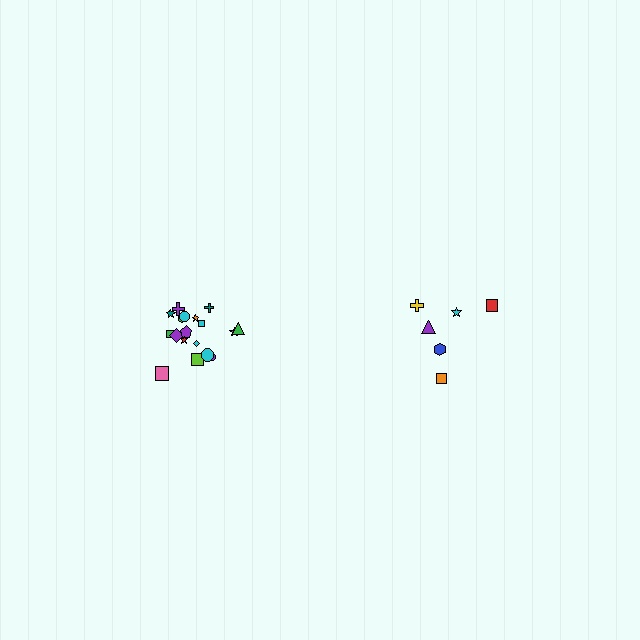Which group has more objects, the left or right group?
The left group.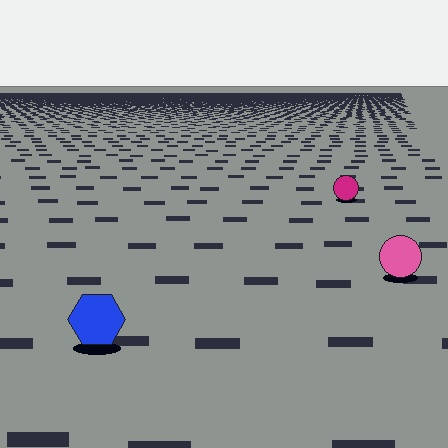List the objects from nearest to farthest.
From nearest to farthest: the blue hexagon, the pink circle, the magenta circle.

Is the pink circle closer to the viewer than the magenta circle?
Yes. The pink circle is closer — you can tell from the texture gradient: the ground texture is coarser near it.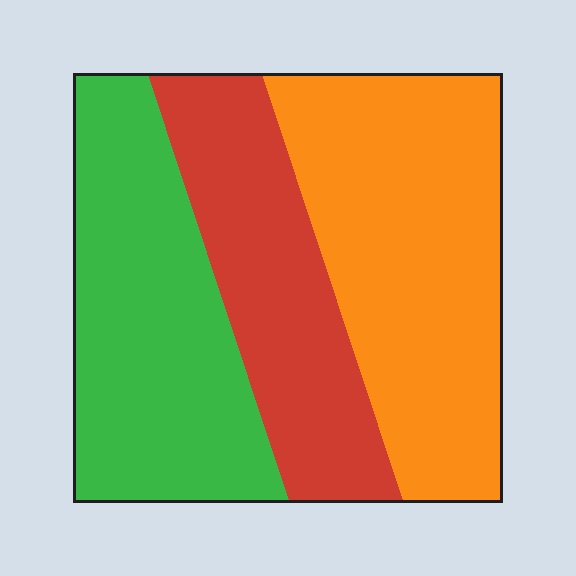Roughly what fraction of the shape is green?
Green takes up about one third (1/3) of the shape.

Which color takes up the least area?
Red, at roughly 25%.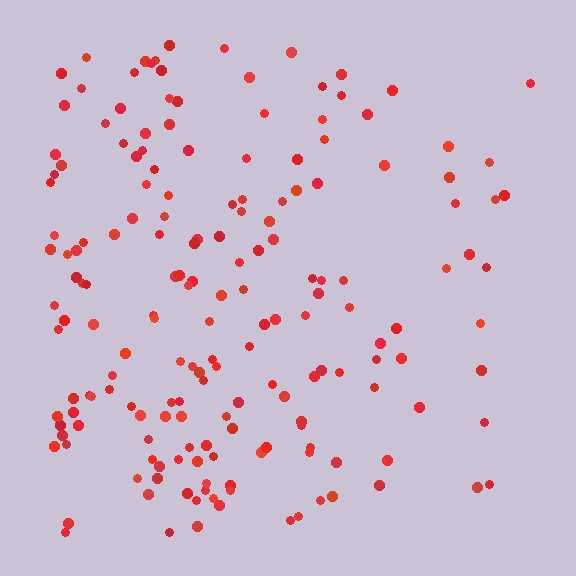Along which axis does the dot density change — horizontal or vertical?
Horizontal.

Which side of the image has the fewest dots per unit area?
The right.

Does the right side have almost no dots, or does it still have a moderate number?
Still a moderate number, just noticeably fewer than the left.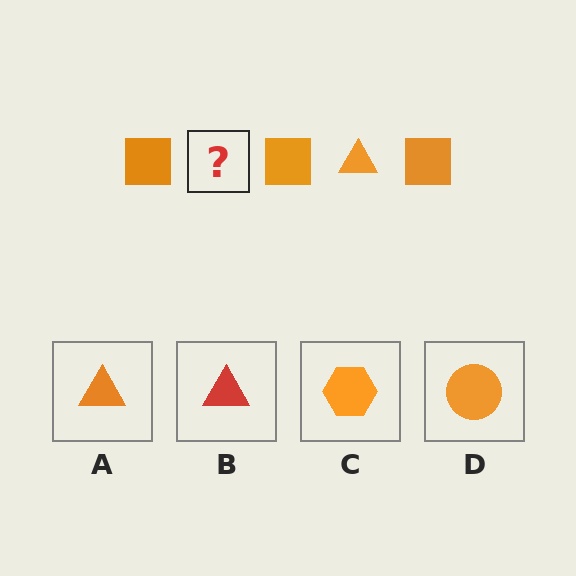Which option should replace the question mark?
Option A.